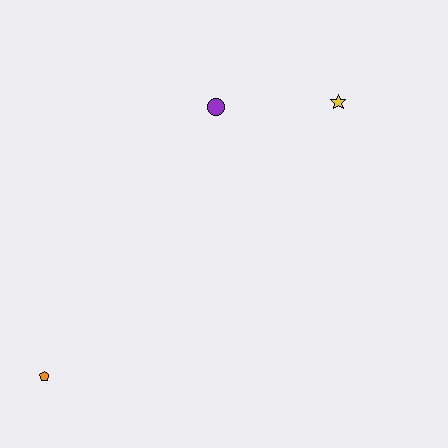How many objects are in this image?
There are 3 objects.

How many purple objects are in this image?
There is 1 purple object.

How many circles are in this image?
There is 1 circle.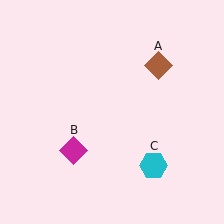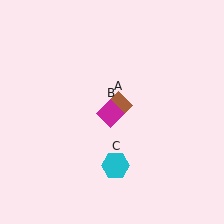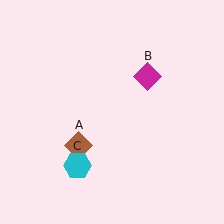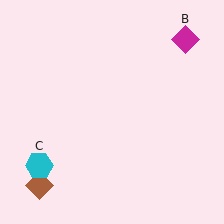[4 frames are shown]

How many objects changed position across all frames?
3 objects changed position: brown diamond (object A), magenta diamond (object B), cyan hexagon (object C).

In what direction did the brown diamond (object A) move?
The brown diamond (object A) moved down and to the left.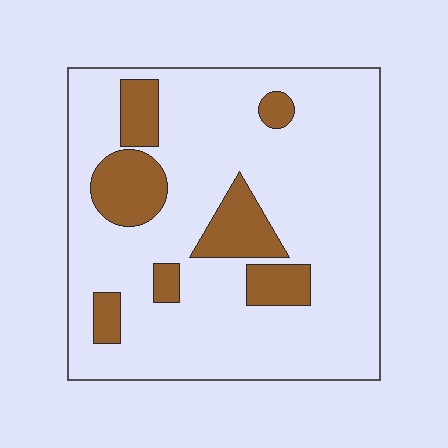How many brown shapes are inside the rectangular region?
7.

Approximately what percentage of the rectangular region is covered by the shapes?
Approximately 20%.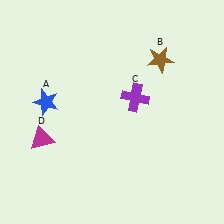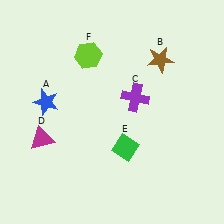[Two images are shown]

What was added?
A green diamond (E), a lime hexagon (F) were added in Image 2.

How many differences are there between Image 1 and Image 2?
There are 2 differences between the two images.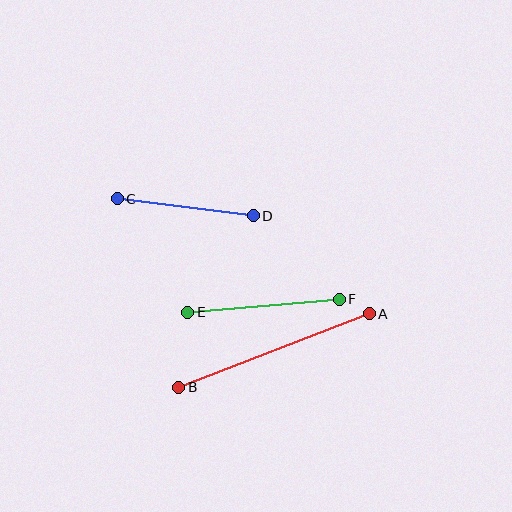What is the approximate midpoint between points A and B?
The midpoint is at approximately (274, 350) pixels.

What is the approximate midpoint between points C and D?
The midpoint is at approximately (185, 207) pixels.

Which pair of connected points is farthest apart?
Points A and B are farthest apart.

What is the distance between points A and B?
The distance is approximately 204 pixels.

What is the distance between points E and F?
The distance is approximately 152 pixels.